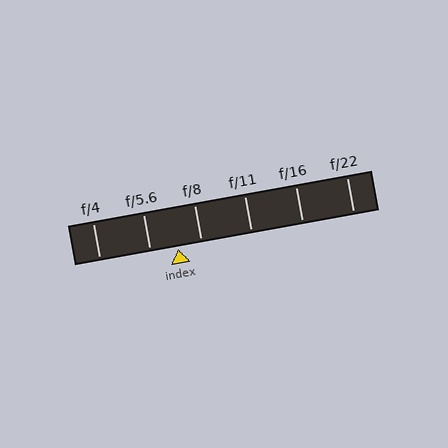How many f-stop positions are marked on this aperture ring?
There are 6 f-stop positions marked.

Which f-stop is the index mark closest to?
The index mark is closest to f/8.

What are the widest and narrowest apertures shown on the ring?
The widest aperture shown is f/4 and the narrowest is f/22.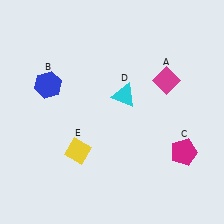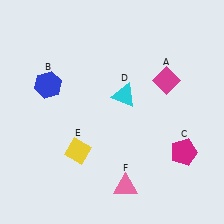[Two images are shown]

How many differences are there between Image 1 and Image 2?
There is 1 difference between the two images.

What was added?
A pink triangle (F) was added in Image 2.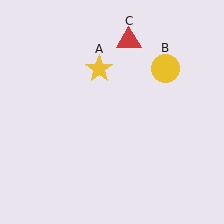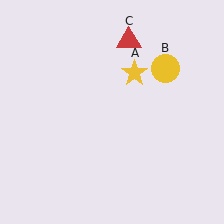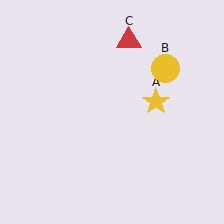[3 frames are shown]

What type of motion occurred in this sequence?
The yellow star (object A) rotated clockwise around the center of the scene.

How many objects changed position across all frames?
1 object changed position: yellow star (object A).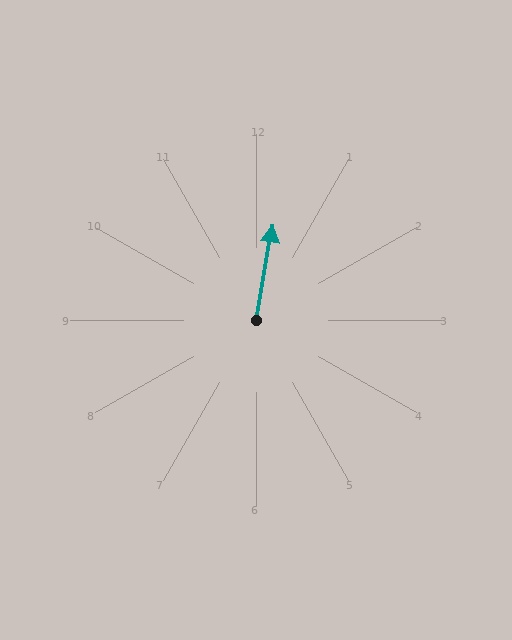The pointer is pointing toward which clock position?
Roughly 12 o'clock.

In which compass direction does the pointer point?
North.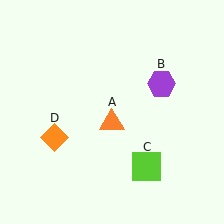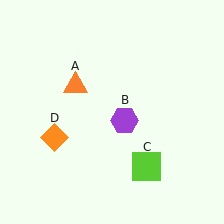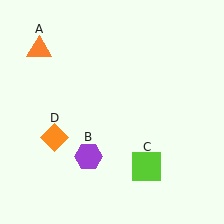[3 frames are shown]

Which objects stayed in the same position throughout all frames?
Lime square (object C) and orange diamond (object D) remained stationary.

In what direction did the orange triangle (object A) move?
The orange triangle (object A) moved up and to the left.